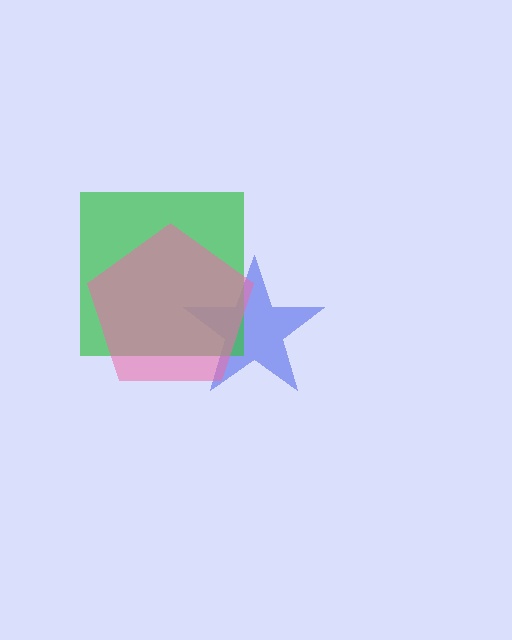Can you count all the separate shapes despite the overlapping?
Yes, there are 3 separate shapes.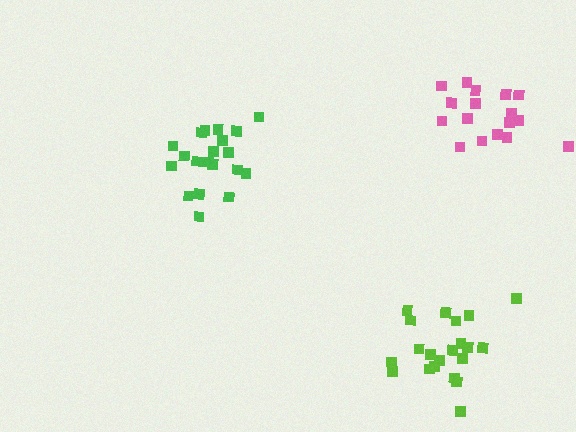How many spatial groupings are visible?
There are 3 spatial groupings.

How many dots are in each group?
Group 1: 21 dots, Group 2: 21 dots, Group 3: 17 dots (59 total).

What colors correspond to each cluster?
The clusters are colored: lime, green, pink.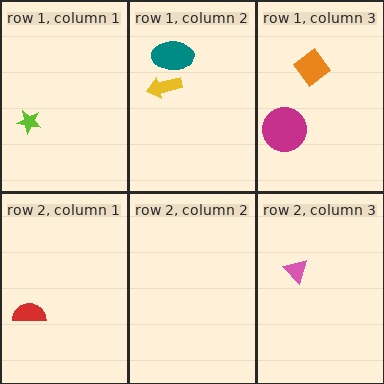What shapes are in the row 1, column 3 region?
The orange diamond, the magenta circle.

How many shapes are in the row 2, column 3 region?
1.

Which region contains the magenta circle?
The row 1, column 3 region.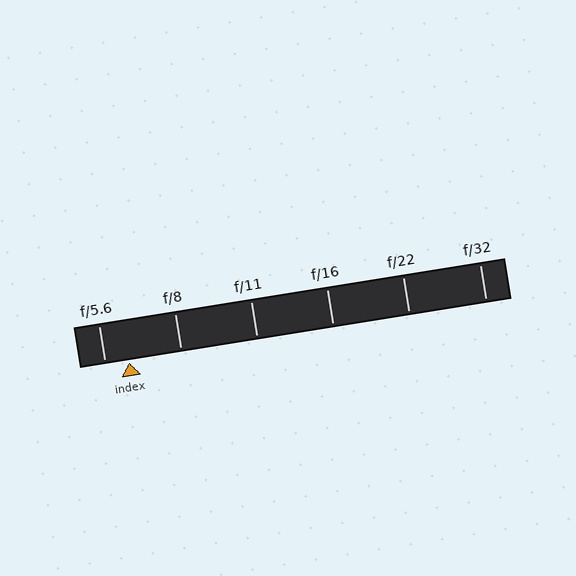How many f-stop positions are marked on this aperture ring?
There are 6 f-stop positions marked.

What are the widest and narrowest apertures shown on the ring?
The widest aperture shown is f/5.6 and the narrowest is f/32.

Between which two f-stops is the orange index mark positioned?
The index mark is between f/5.6 and f/8.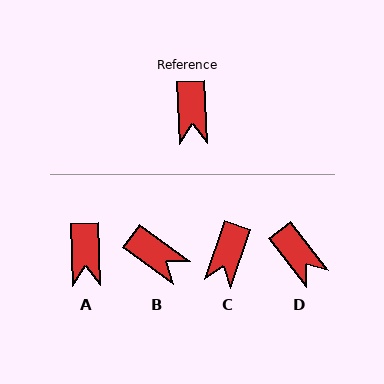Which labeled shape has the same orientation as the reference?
A.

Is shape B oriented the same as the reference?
No, it is off by about 51 degrees.